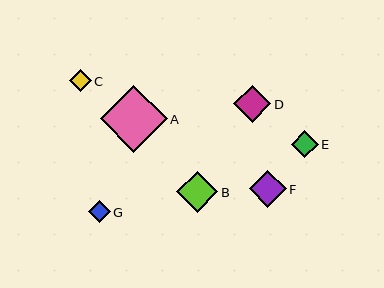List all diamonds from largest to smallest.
From largest to smallest: A, B, D, F, E, G, C.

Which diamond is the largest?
Diamond A is the largest with a size of approximately 67 pixels.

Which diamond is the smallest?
Diamond C is the smallest with a size of approximately 21 pixels.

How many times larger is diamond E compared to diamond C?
Diamond E is approximately 1.3 times the size of diamond C.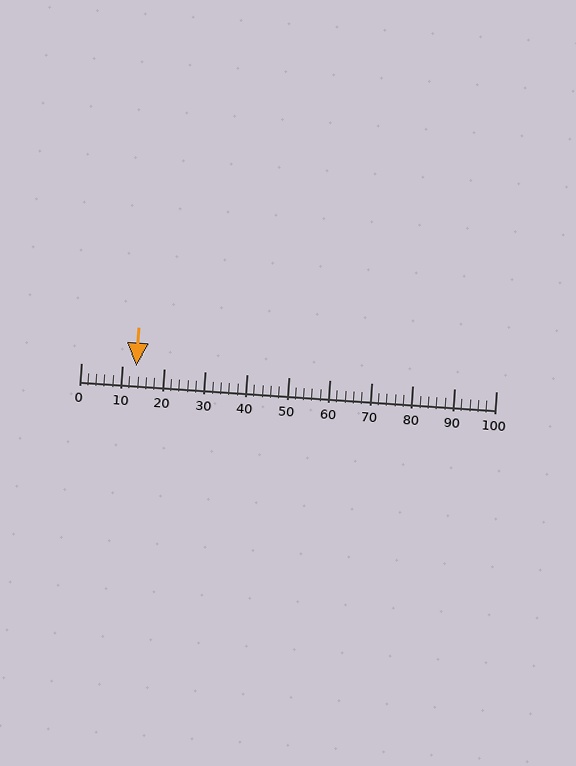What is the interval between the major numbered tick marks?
The major tick marks are spaced 10 units apart.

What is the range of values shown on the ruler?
The ruler shows values from 0 to 100.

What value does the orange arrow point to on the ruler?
The orange arrow points to approximately 13.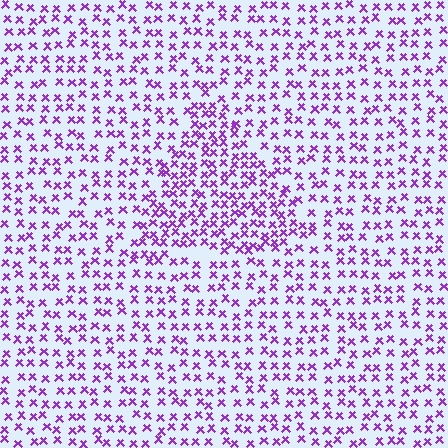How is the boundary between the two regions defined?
The boundary is defined by a change in element density (approximately 1.7x ratio). All elements are the same color, size, and shape.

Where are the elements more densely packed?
The elements are more densely packed inside the triangle boundary.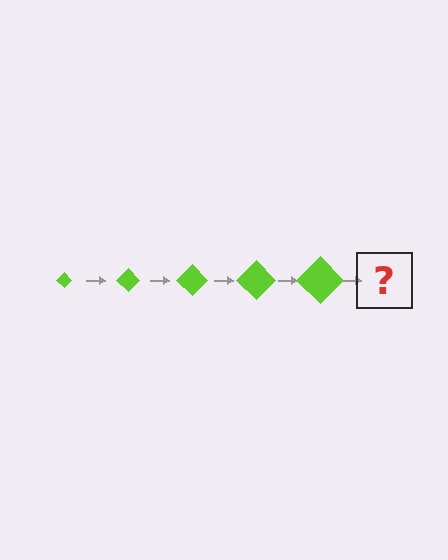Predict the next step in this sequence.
The next step is a lime diamond, larger than the previous one.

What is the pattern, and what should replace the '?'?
The pattern is that the diamond gets progressively larger each step. The '?' should be a lime diamond, larger than the previous one.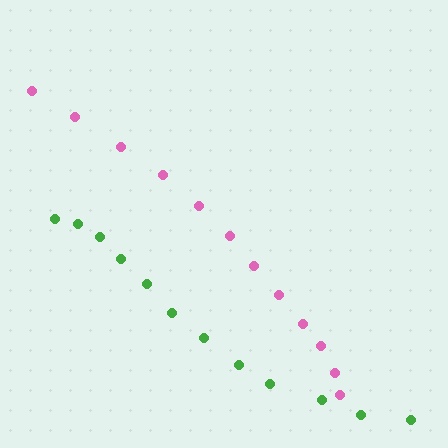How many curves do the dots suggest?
There are 2 distinct paths.